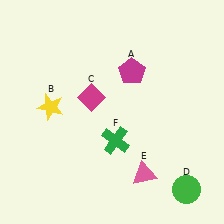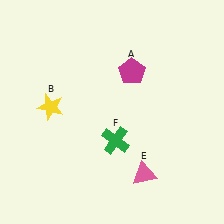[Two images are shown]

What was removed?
The green circle (D), the magenta diamond (C) were removed in Image 2.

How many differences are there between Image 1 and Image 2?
There are 2 differences between the two images.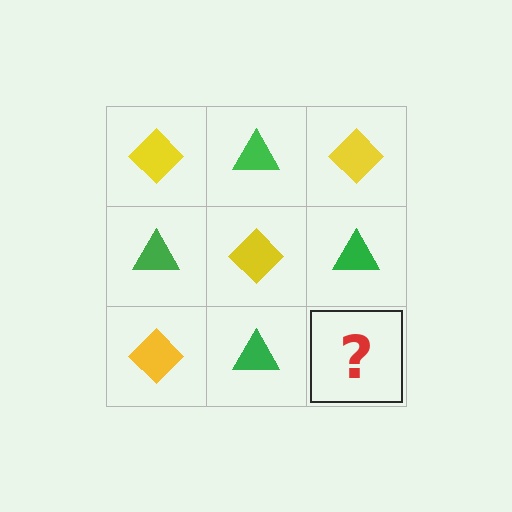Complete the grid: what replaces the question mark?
The question mark should be replaced with a yellow diamond.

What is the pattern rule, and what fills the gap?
The rule is that it alternates yellow diamond and green triangle in a checkerboard pattern. The gap should be filled with a yellow diamond.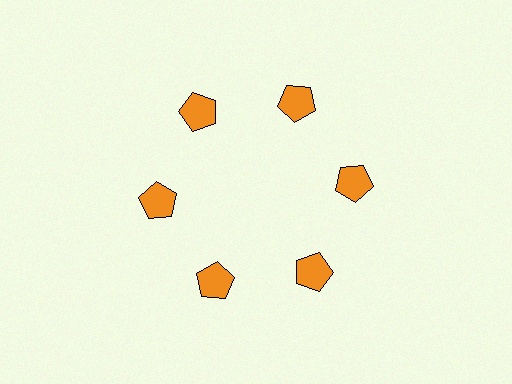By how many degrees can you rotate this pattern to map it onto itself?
The pattern maps onto itself every 60 degrees of rotation.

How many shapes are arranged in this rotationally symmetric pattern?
There are 6 shapes, arranged in 6 groups of 1.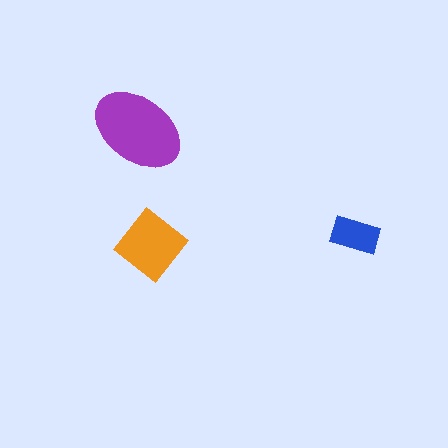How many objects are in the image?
There are 3 objects in the image.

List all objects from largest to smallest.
The purple ellipse, the orange diamond, the blue rectangle.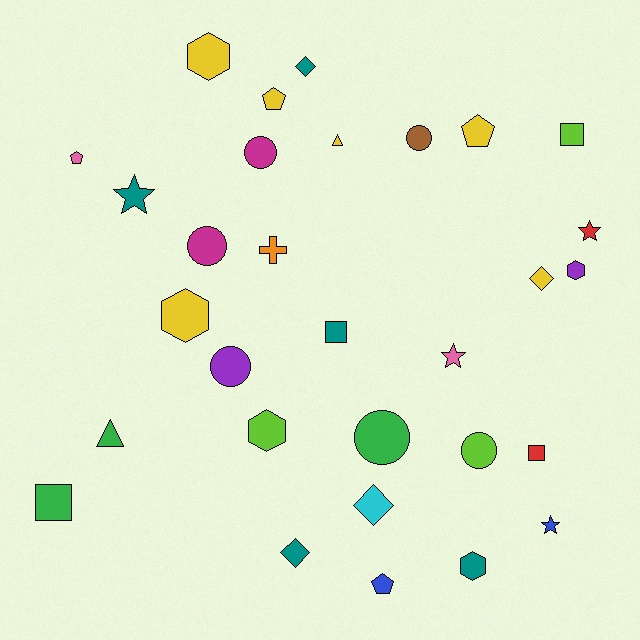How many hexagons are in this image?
There are 5 hexagons.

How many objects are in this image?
There are 30 objects.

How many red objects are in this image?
There are 2 red objects.